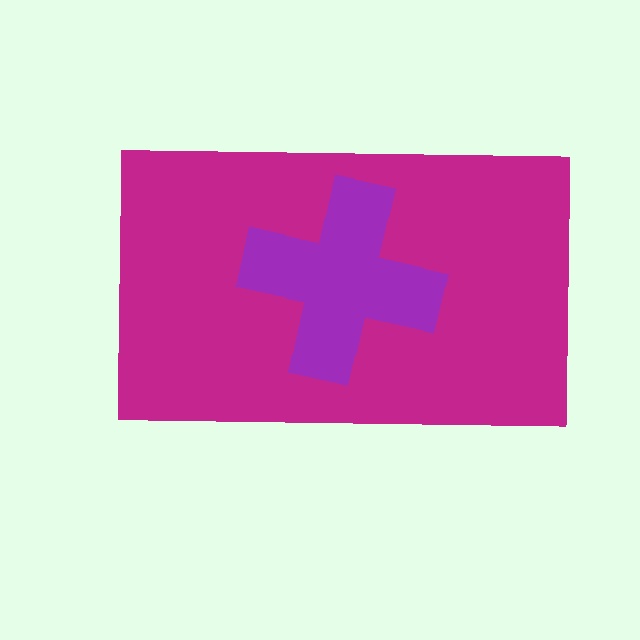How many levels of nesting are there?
2.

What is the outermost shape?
The magenta rectangle.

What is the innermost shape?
The purple cross.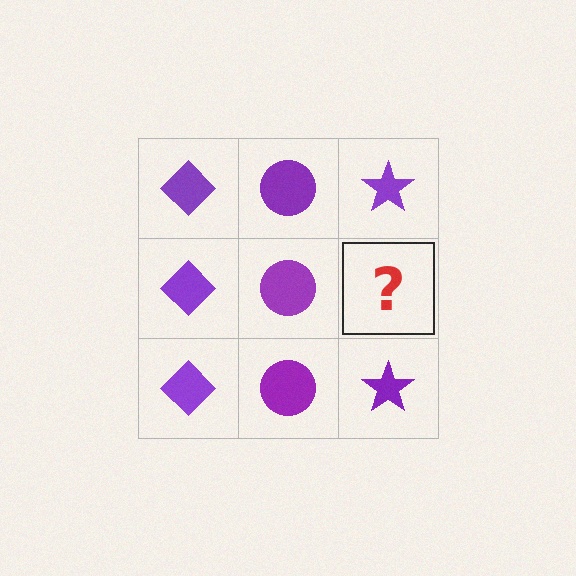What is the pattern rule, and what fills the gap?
The rule is that each column has a consistent shape. The gap should be filled with a purple star.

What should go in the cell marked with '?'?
The missing cell should contain a purple star.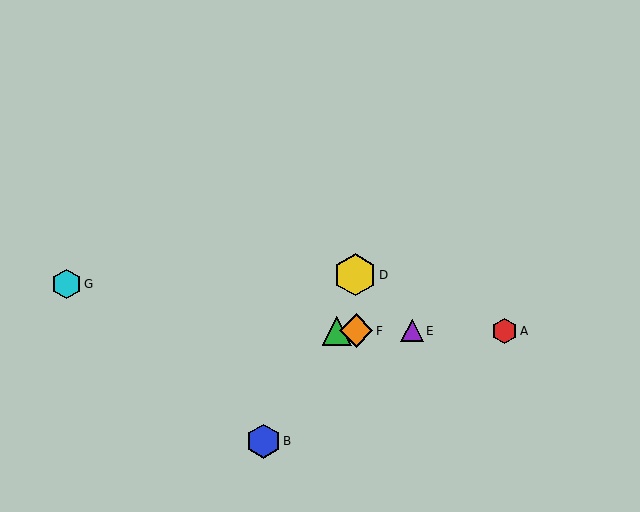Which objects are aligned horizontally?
Objects A, C, E, F are aligned horizontally.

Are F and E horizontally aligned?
Yes, both are at y≈331.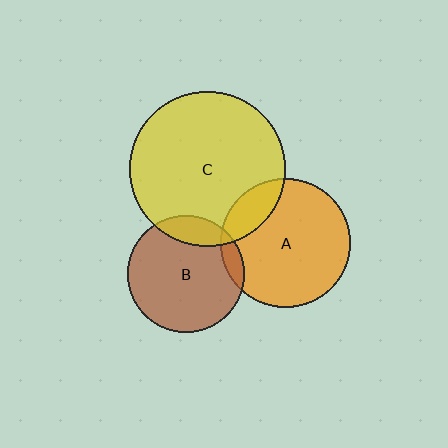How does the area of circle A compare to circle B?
Approximately 1.2 times.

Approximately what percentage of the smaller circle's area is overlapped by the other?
Approximately 15%.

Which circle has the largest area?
Circle C (yellow).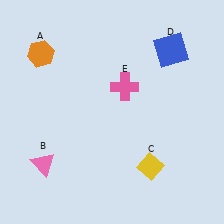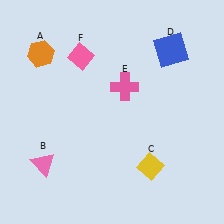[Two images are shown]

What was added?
A pink diamond (F) was added in Image 2.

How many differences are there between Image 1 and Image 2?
There is 1 difference between the two images.